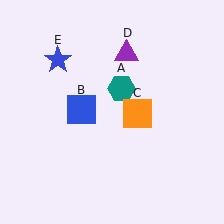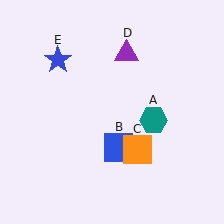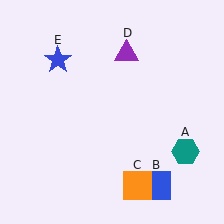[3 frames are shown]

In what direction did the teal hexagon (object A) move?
The teal hexagon (object A) moved down and to the right.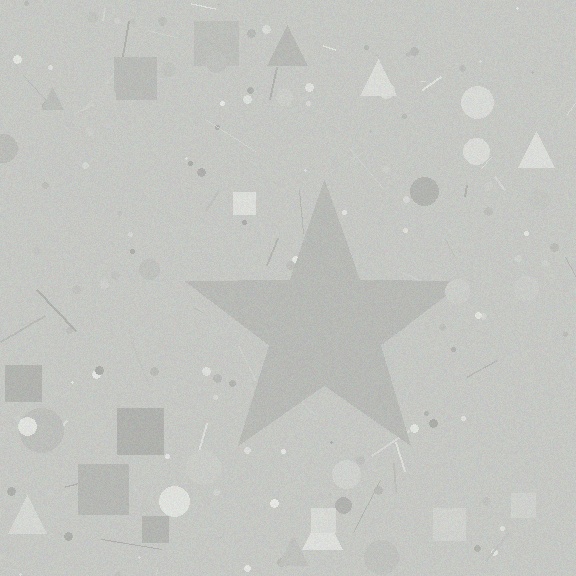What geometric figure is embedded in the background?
A star is embedded in the background.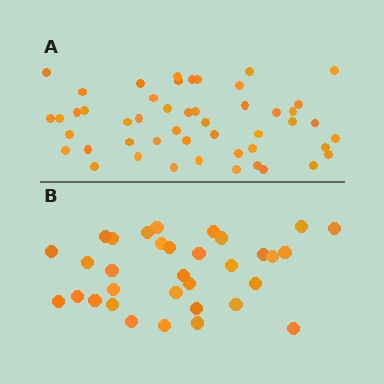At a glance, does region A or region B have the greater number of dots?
Region A (the top region) has more dots.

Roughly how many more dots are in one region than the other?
Region A has approximately 15 more dots than region B.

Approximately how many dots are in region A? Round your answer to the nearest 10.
About 50 dots. (The exact count is 49, which rounds to 50.)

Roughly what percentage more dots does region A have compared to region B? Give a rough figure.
About 50% more.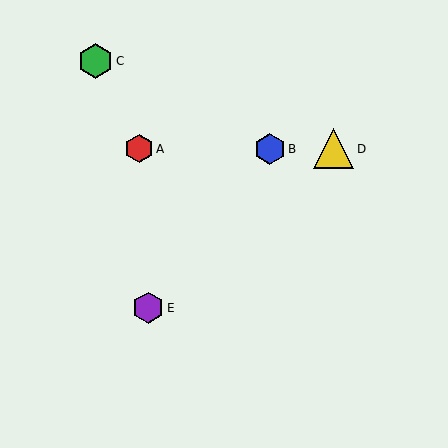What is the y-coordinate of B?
Object B is at y≈149.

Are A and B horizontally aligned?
Yes, both are at y≈149.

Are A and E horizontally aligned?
No, A is at y≈149 and E is at y≈308.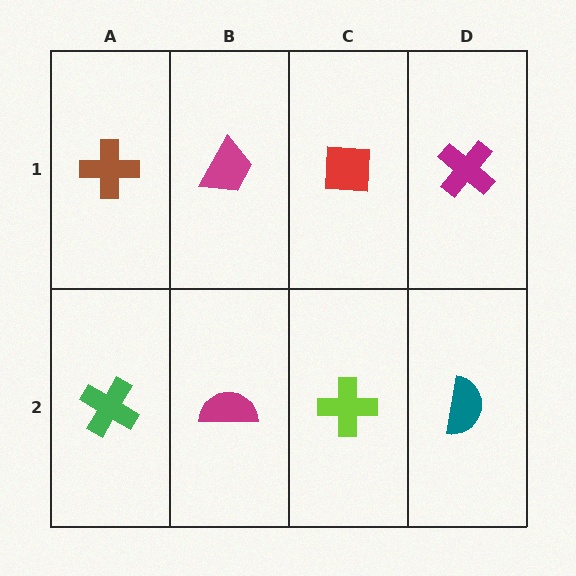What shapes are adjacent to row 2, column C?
A red square (row 1, column C), a magenta semicircle (row 2, column B), a teal semicircle (row 2, column D).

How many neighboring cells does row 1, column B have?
3.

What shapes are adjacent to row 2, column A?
A brown cross (row 1, column A), a magenta semicircle (row 2, column B).